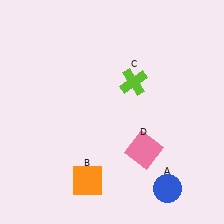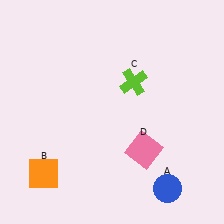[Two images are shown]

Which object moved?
The orange square (B) moved left.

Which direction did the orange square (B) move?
The orange square (B) moved left.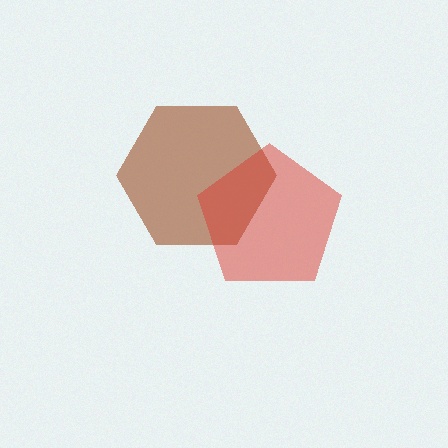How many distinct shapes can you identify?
There are 2 distinct shapes: a brown hexagon, a red pentagon.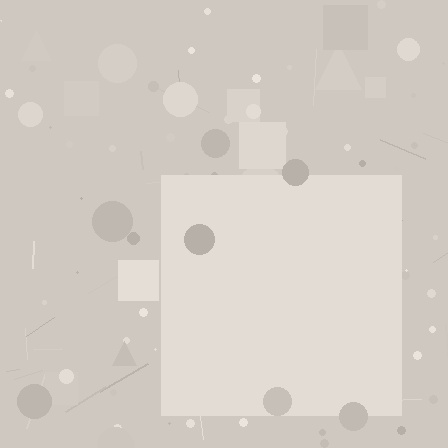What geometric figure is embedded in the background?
A square is embedded in the background.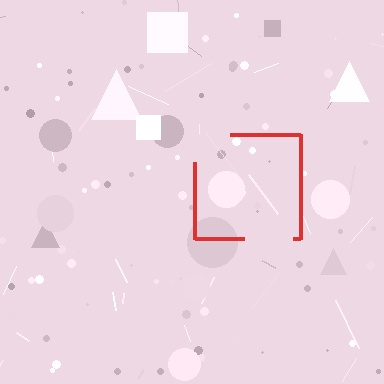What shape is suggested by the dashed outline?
The dashed outline suggests a square.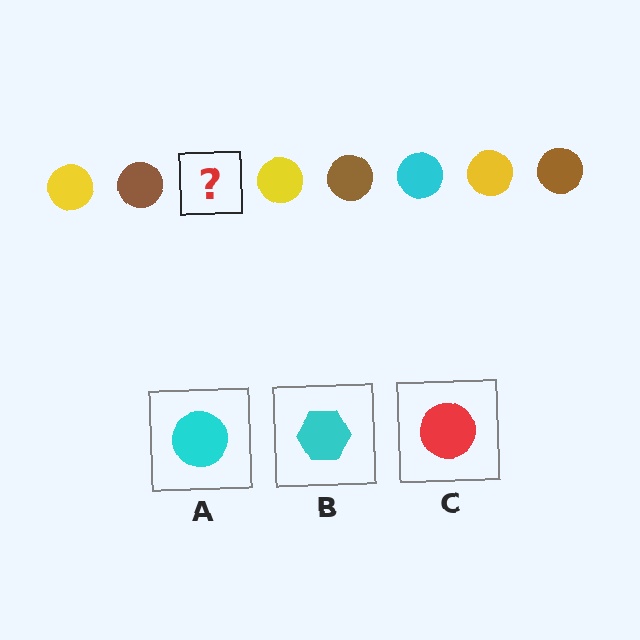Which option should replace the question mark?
Option A.